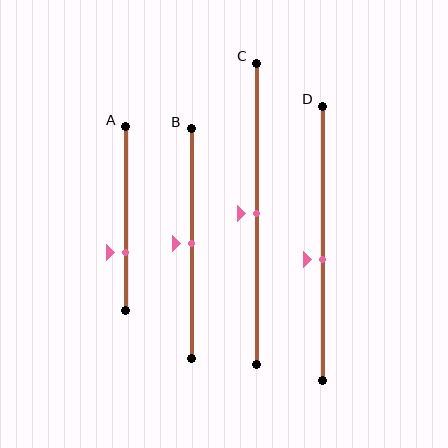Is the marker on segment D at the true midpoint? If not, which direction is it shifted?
No, the marker on segment D is shifted downward by about 6% of the segment length.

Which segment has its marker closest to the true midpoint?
Segment B has its marker closest to the true midpoint.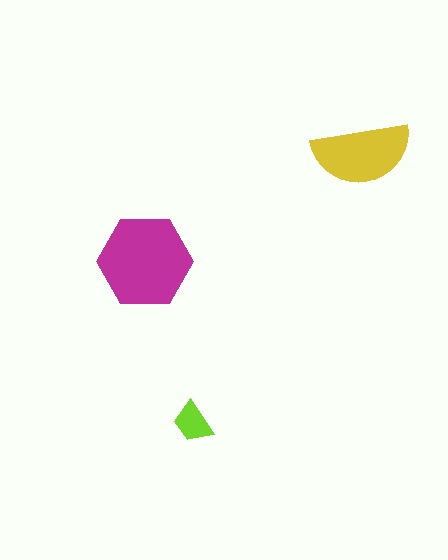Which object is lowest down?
The lime trapezoid is bottommost.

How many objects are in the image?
There are 3 objects in the image.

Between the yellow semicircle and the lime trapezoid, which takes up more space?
The yellow semicircle.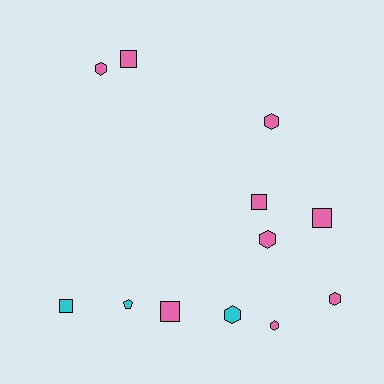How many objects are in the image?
There are 12 objects.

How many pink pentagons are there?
There are no pink pentagons.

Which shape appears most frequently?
Hexagon, with 6 objects.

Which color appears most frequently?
Pink, with 9 objects.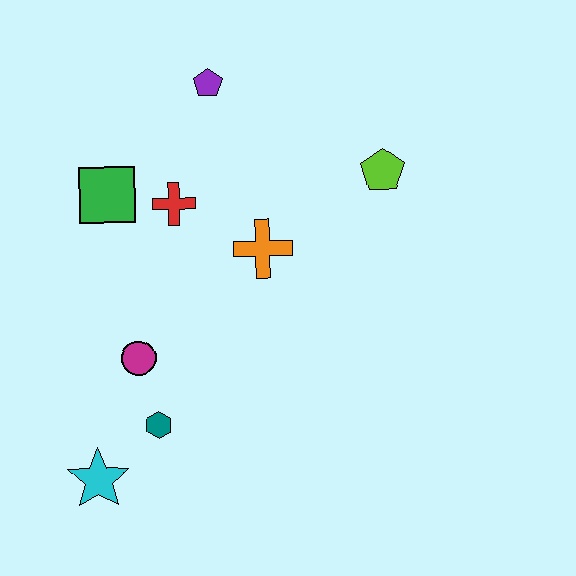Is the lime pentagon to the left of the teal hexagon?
No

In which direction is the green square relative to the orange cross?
The green square is to the left of the orange cross.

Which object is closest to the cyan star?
The teal hexagon is closest to the cyan star.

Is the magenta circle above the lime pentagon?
No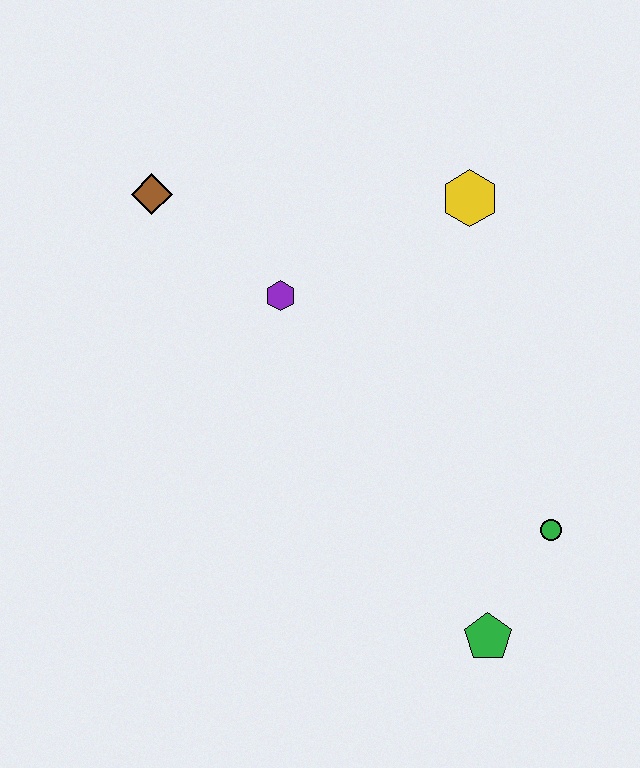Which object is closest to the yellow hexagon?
The purple hexagon is closest to the yellow hexagon.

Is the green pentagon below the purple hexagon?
Yes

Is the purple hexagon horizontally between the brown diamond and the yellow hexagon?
Yes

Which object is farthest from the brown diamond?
The green pentagon is farthest from the brown diamond.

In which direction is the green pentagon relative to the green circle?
The green pentagon is below the green circle.